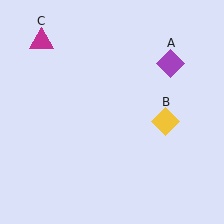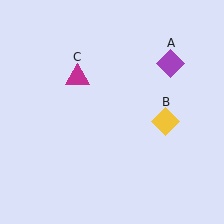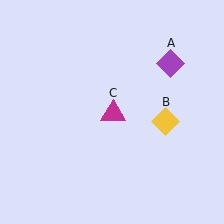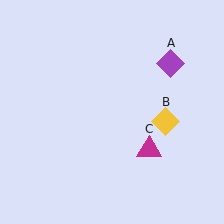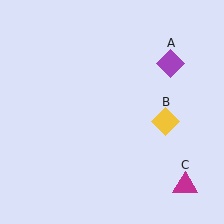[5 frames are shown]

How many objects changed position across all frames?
1 object changed position: magenta triangle (object C).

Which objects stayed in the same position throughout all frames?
Purple diamond (object A) and yellow diamond (object B) remained stationary.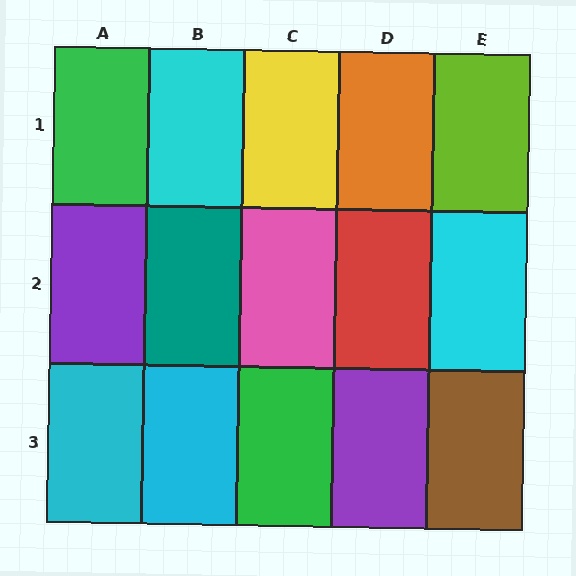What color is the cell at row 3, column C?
Green.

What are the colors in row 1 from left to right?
Green, cyan, yellow, orange, lime.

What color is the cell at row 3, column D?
Purple.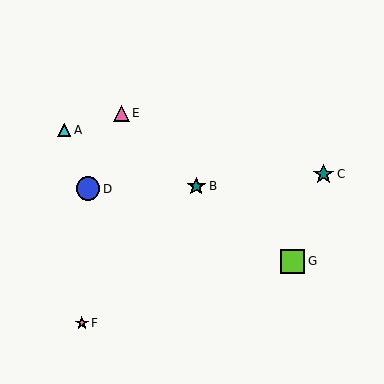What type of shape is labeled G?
Shape G is a lime square.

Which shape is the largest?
The lime square (labeled G) is the largest.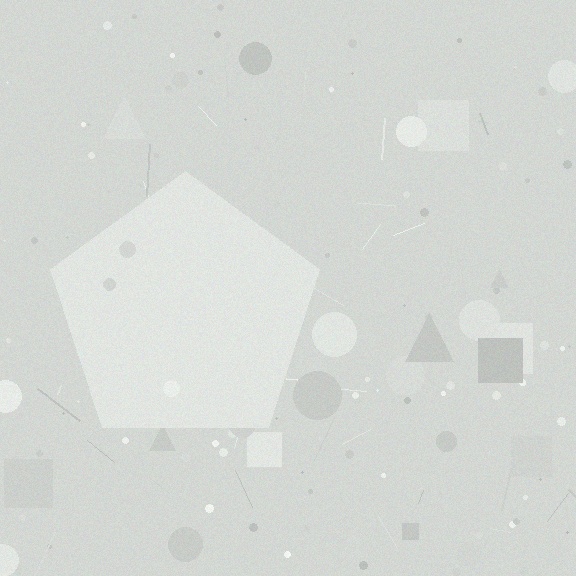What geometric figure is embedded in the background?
A pentagon is embedded in the background.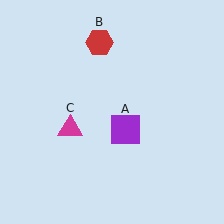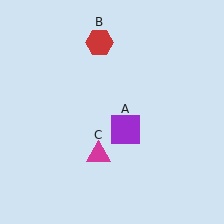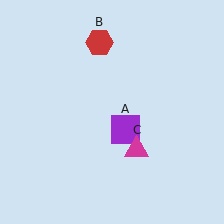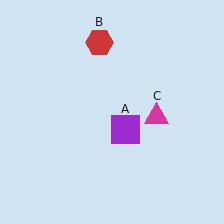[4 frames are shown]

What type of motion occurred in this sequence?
The magenta triangle (object C) rotated counterclockwise around the center of the scene.